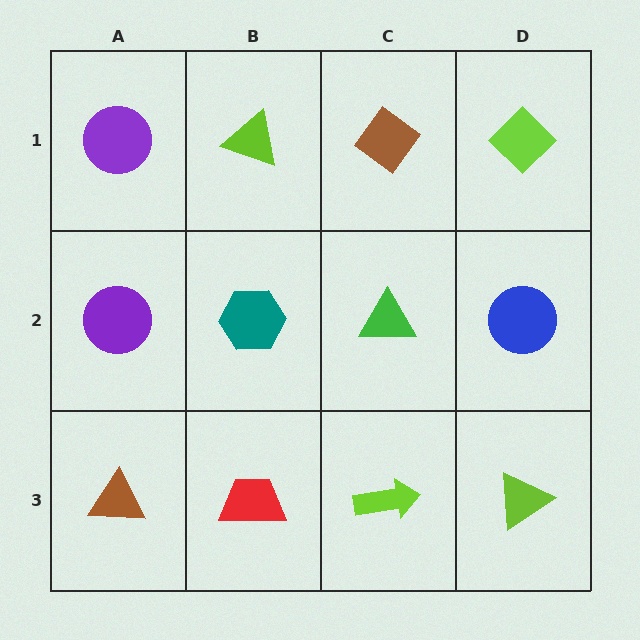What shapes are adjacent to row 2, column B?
A lime triangle (row 1, column B), a red trapezoid (row 3, column B), a purple circle (row 2, column A), a green triangle (row 2, column C).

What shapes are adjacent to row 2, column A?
A purple circle (row 1, column A), a brown triangle (row 3, column A), a teal hexagon (row 2, column B).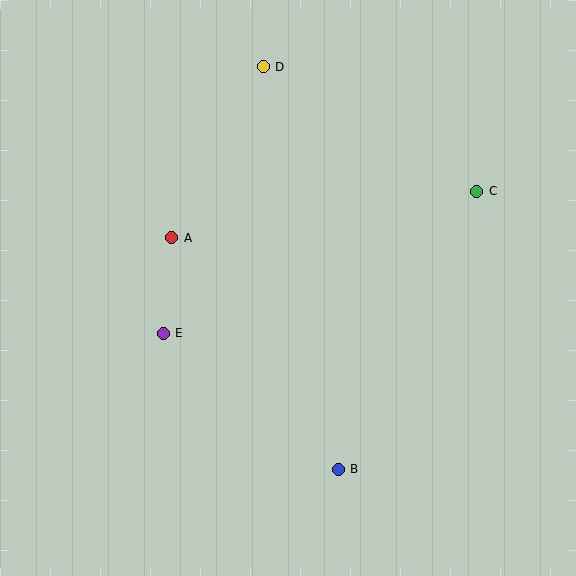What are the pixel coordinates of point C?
Point C is at (477, 191).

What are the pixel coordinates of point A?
Point A is at (172, 238).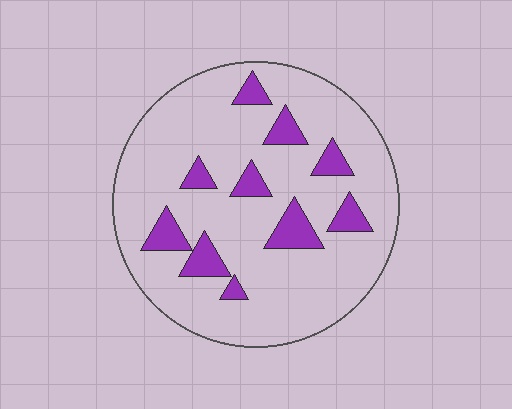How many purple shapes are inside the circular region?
10.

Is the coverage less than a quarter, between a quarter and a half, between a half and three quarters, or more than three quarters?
Less than a quarter.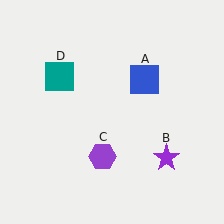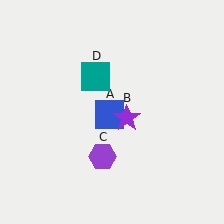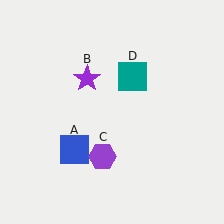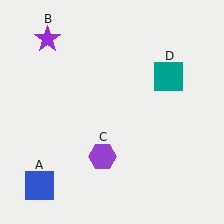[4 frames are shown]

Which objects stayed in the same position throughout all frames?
Purple hexagon (object C) remained stationary.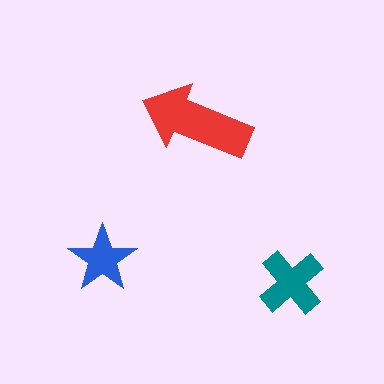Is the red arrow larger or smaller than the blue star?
Larger.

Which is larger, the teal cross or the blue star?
The teal cross.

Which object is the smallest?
The blue star.